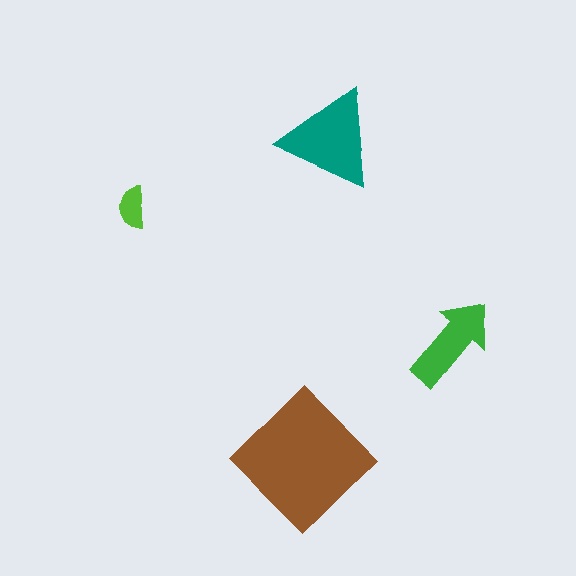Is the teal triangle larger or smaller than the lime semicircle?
Larger.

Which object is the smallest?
The lime semicircle.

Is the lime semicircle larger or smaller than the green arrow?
Smaller.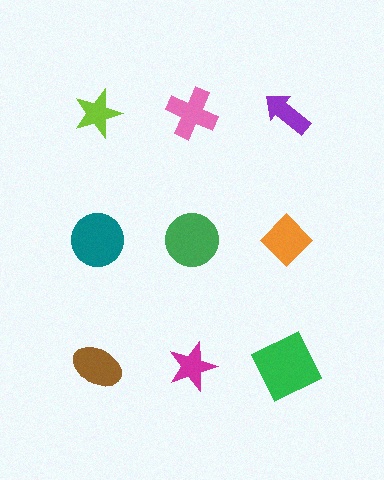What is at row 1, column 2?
A pink cross.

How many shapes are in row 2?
3 shapes.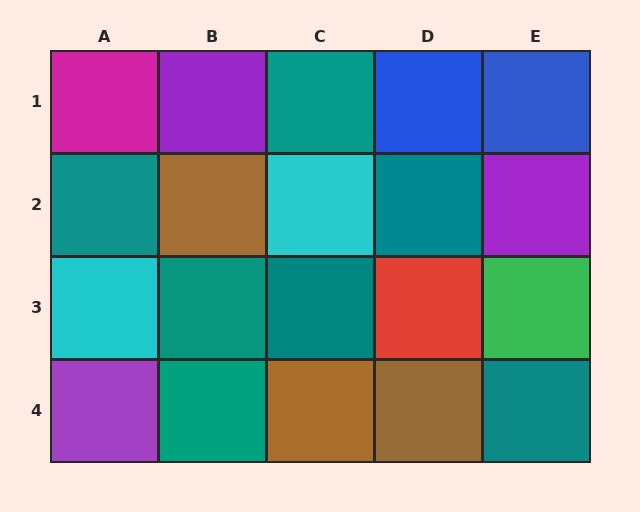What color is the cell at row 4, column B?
Teal.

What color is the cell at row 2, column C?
Cyan.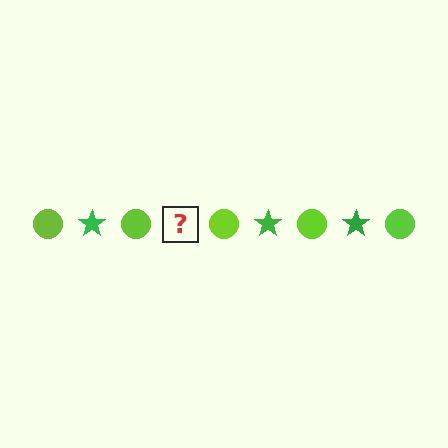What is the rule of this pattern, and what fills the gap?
The rule is that the pattern alternates between lime circle and green star. The gap should be filled with a green star.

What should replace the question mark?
The question mark should be replaced with a green star.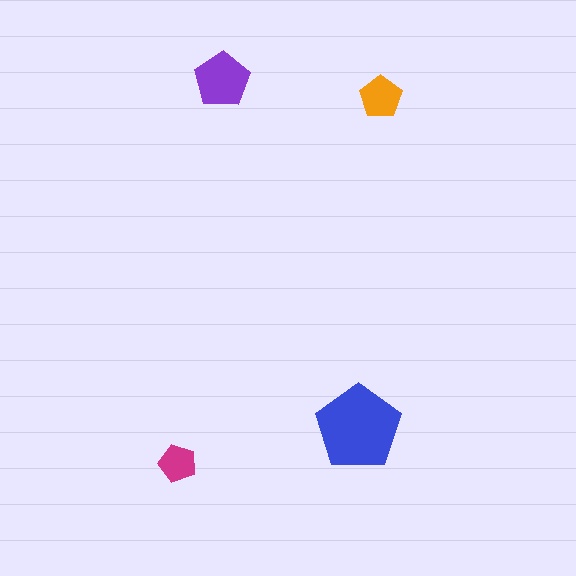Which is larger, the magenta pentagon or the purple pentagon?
The purple one.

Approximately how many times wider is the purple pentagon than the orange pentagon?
About 1.5 times wider.